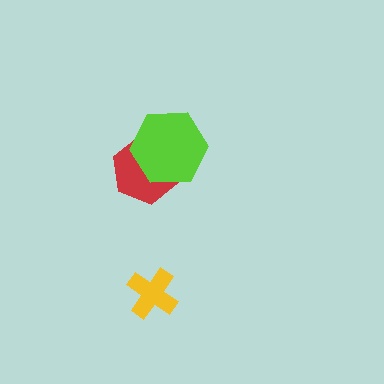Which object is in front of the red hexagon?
The lime hexagon is in front of the red hexagon.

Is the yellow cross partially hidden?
No, no other shape covers it.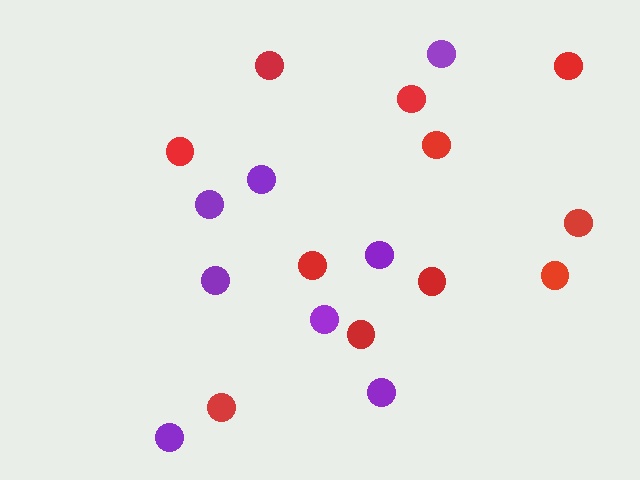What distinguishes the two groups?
There are 2 groups: one group of purple circles (8) and one group of red circles (11).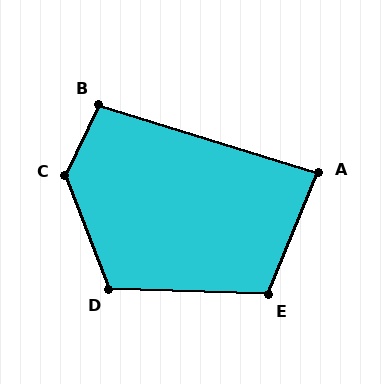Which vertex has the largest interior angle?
C, at approximately 134 degrees.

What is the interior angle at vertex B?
Approximately 98 degrees (obtuse).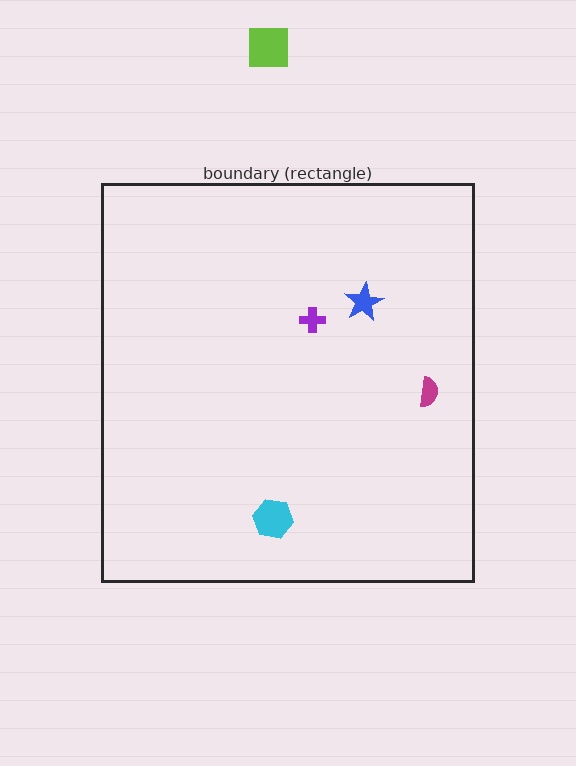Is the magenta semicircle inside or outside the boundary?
Inside.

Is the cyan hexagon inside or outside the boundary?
Inside.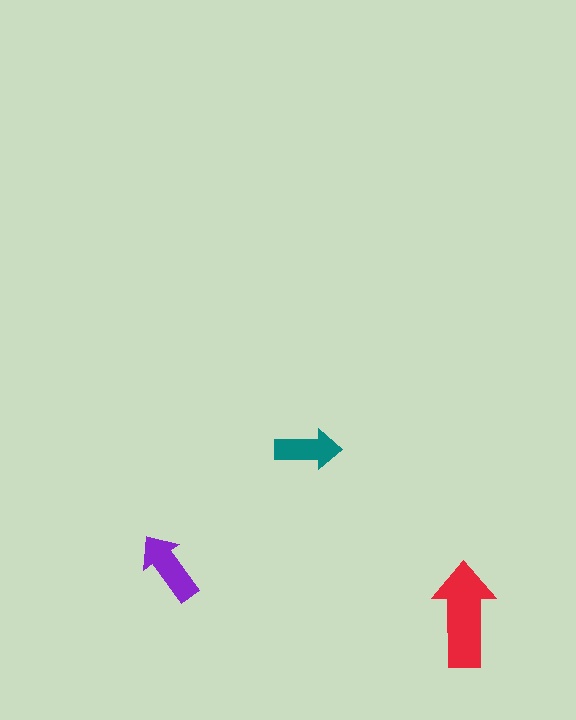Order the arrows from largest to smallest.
the red one, the purple one, the teal one.